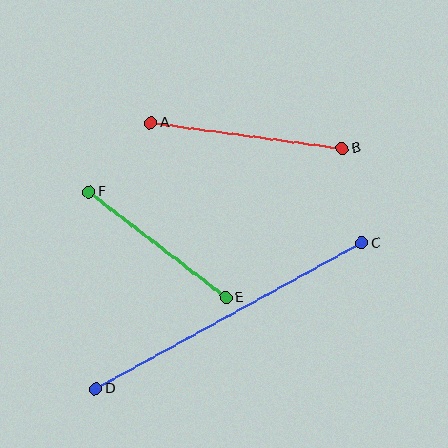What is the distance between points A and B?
The distance is approximately 193 pixels.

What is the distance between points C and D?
The distance is approximately 303 pixels.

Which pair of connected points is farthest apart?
Points C and D are farthest apart.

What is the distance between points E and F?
The distance is approximately 173 pixels.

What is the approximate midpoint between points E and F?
The midpoint is at approximately (157, 245) pixels.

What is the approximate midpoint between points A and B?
The midpoint is at approximately (247, 136) pixels.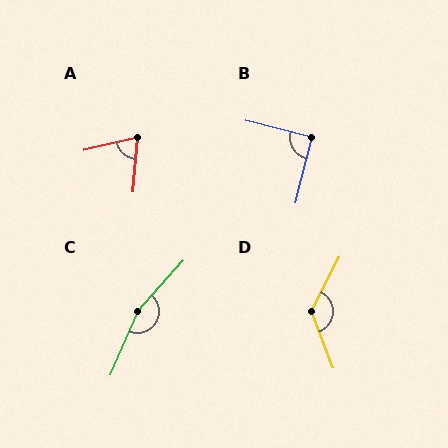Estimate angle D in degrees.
Approximately 133 degrees.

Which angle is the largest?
C, at approximately 161 degrees.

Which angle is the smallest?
A, at approximately 72 degrees.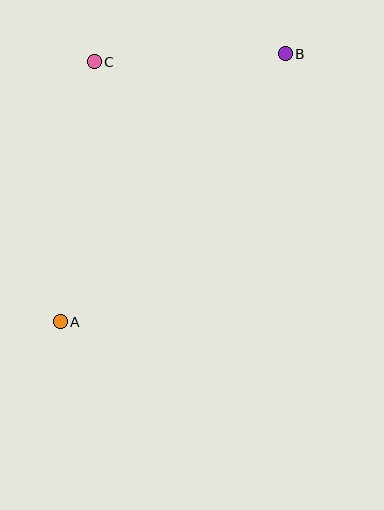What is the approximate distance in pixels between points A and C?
The distance between A and C is approximately 263 pixels.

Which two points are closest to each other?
Points B and C are closest to each other.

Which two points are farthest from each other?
Points A and B are farthest from each other.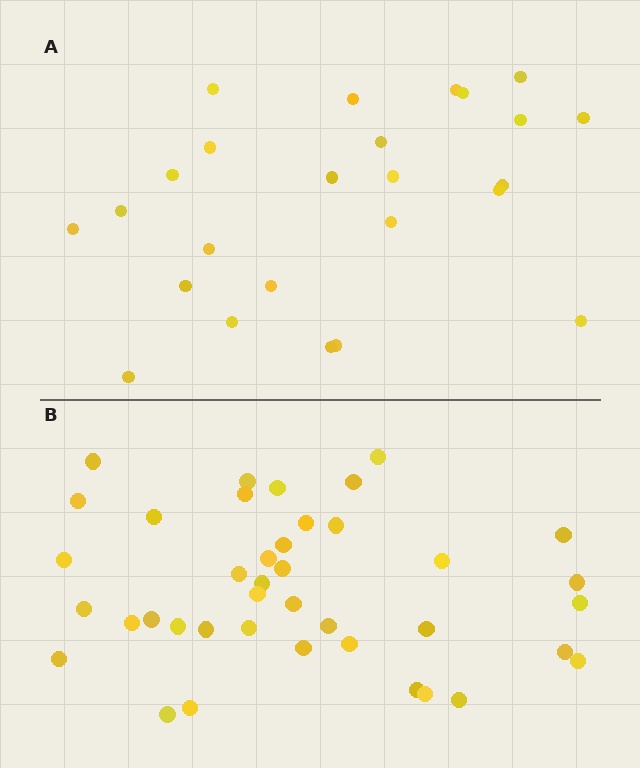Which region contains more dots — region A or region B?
Region B (the bottom region) has more dots.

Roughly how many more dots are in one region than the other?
Region B has approximately 15 more dots than region A.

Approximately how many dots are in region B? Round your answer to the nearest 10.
About 40 dots.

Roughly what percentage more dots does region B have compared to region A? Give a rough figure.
About 60% more.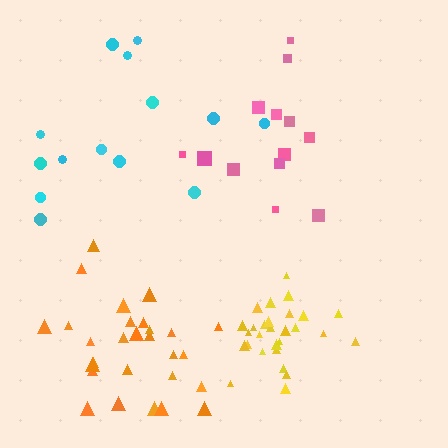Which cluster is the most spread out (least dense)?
Cyan.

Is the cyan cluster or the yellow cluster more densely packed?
Yellow.